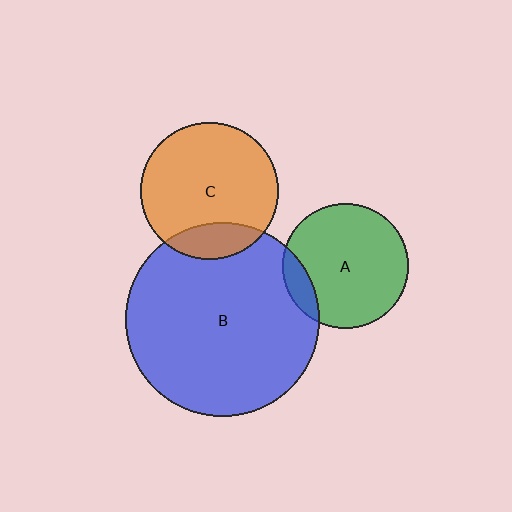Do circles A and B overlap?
Yes.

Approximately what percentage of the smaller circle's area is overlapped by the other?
Approximately 10%.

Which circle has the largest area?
Circle B (blue).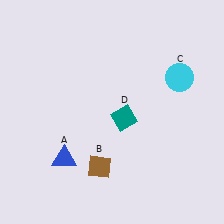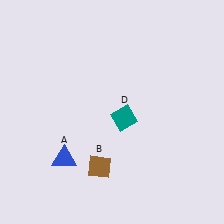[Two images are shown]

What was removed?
The cyan circle (C) was removed in Image 2.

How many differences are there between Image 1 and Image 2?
There is 1 difference between the two images.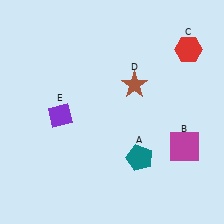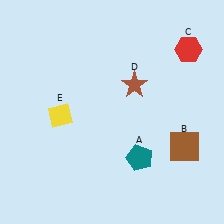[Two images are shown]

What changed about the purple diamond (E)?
In Image 1, E is purple. In Image 2, it changed to yellow.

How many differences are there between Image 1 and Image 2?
There are 2 differences between the two images.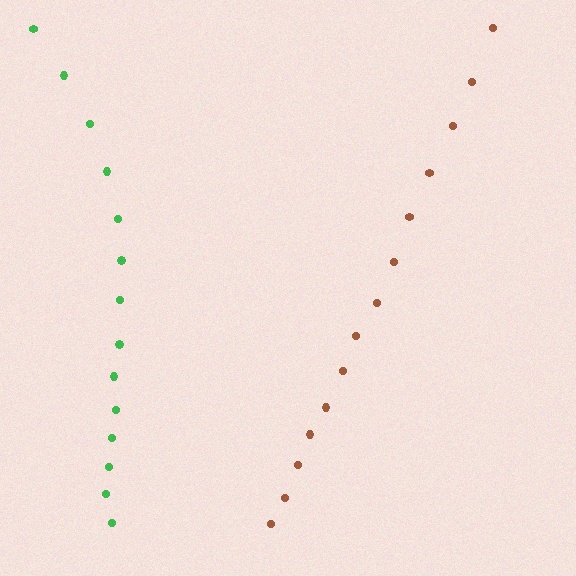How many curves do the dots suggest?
There are 2 distinct paths.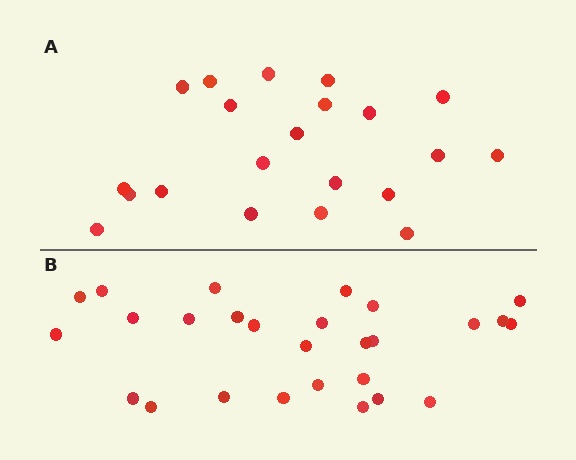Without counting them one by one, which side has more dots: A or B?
Region B (the bottom region) has more dots.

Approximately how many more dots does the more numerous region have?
Region B has about 6 more dots than region A.